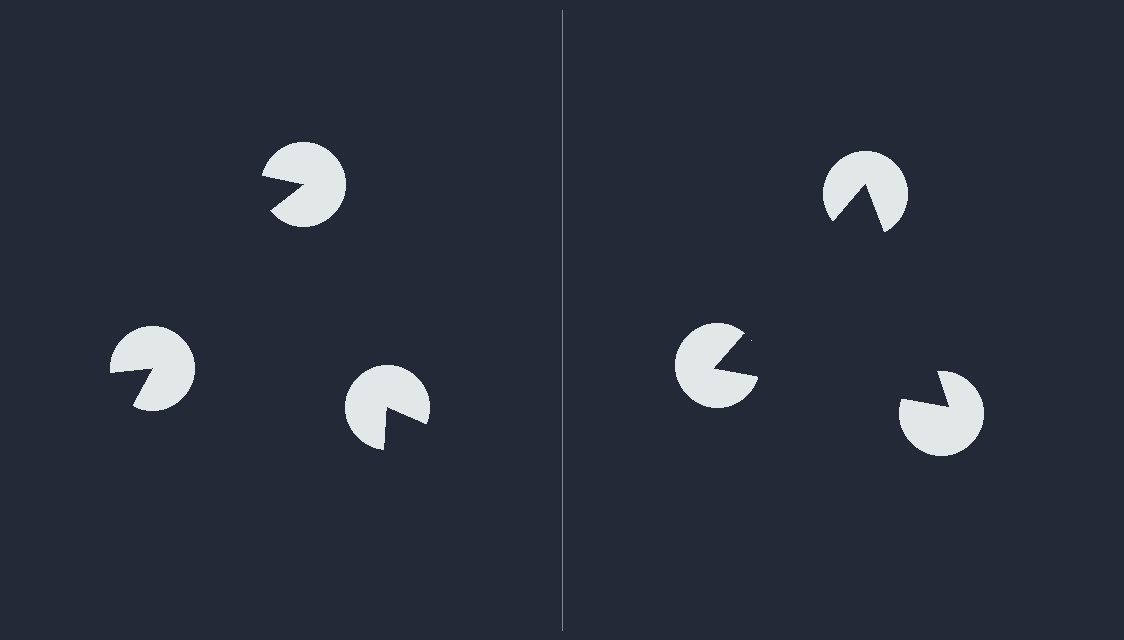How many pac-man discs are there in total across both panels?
6 — 3 on each side.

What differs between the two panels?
The pac-man discs are positioned identically on both sides; only the wedge orientations differ. On the right they align to a triangle; on the left they are misaligned.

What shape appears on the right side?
An illusory triangle.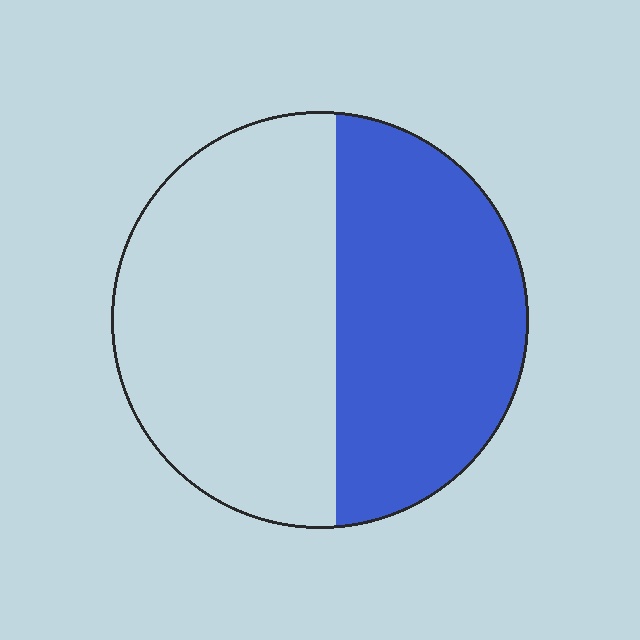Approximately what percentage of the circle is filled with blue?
Approximately 45%.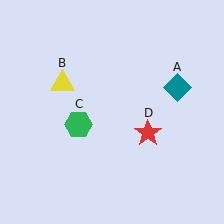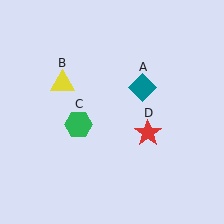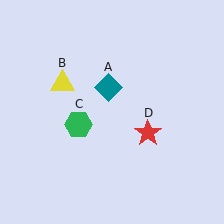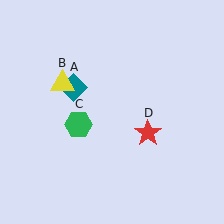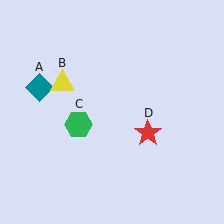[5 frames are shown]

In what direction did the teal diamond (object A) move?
The teal diamond (object A) moved left.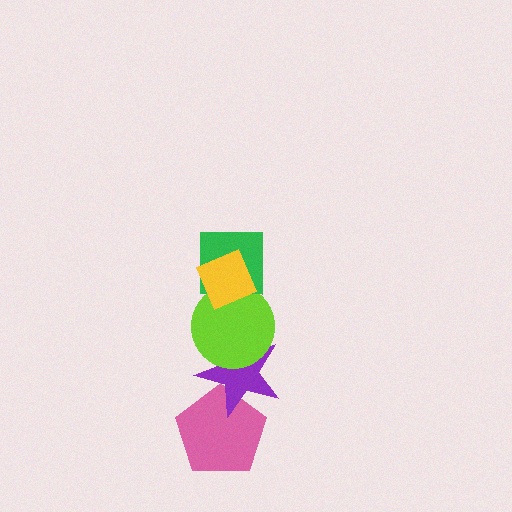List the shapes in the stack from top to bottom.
From top to bottom: the yellow diamond, the green square, the lime circle, the purple star, the pink pentagon.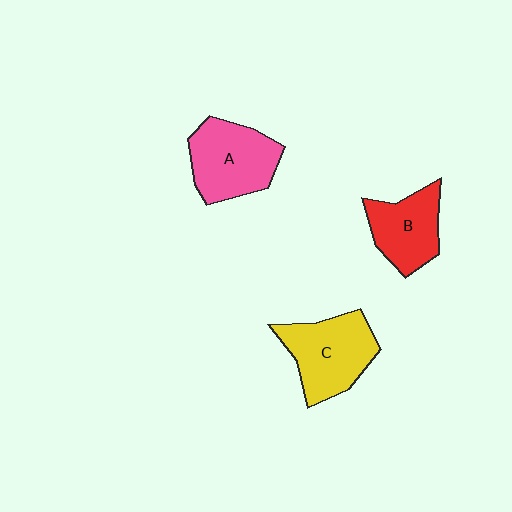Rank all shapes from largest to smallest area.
From largest to smallest: C (yellow), A (pink), B (red).